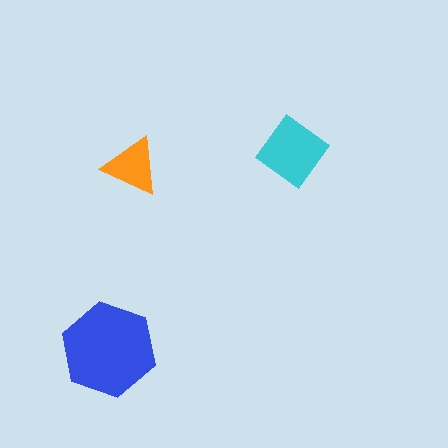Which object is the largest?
The blue hexagon.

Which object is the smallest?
The orange triangle.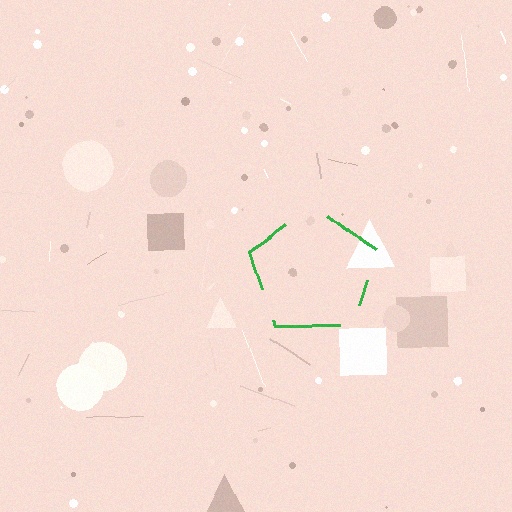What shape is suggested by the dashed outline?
The dashed outline suggests a pentagon.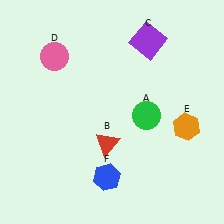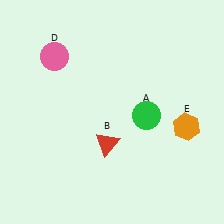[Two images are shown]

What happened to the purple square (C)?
The purple square (C) was removed in Image 2. It was in the top-right area of Image 1.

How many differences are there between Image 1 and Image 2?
There are 2 differences between the two images.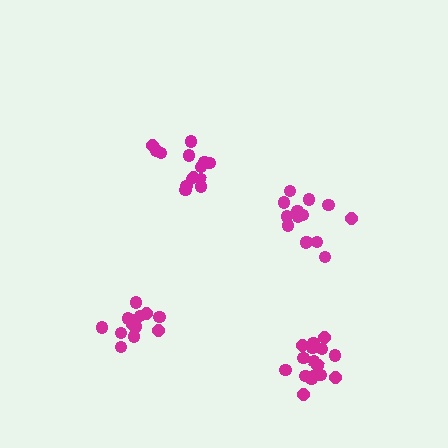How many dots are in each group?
Group 1: 13 dots, Group 2: 14 dots, Group 3: 16 dots, Group 4: 13 dots (56 total).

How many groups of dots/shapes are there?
There are 4 groups.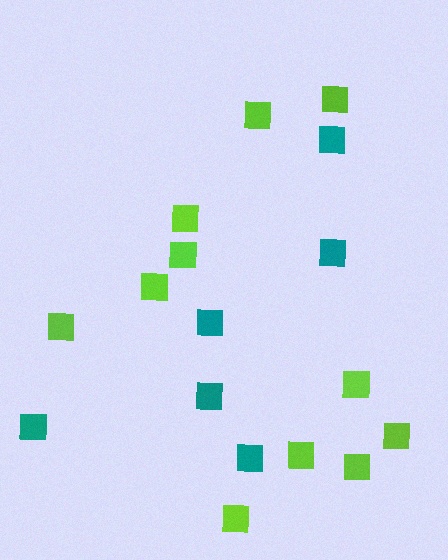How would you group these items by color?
There are 2 groups: one group of teal squares (6) and one group of lime squares (11).